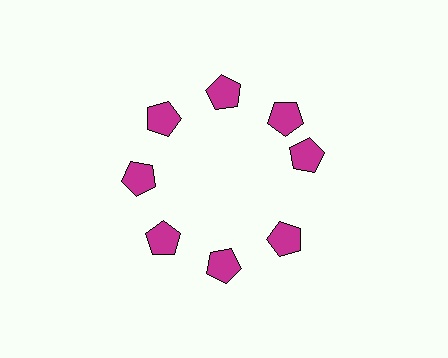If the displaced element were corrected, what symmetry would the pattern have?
It would have 8-fold rotational symmetry — the pattern would map onto itself every 45 degrees.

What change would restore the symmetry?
The symmetry would be restored by rotating it back into even spacing with its neighbors so that all 8 pentagons sit at equal angles and equal distance from the center.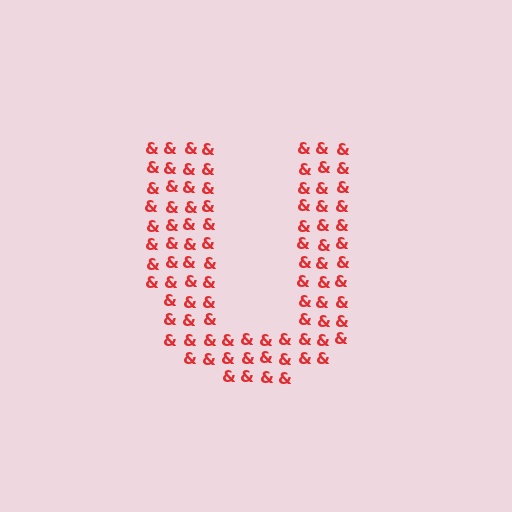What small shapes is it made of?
It is made of small ampersands.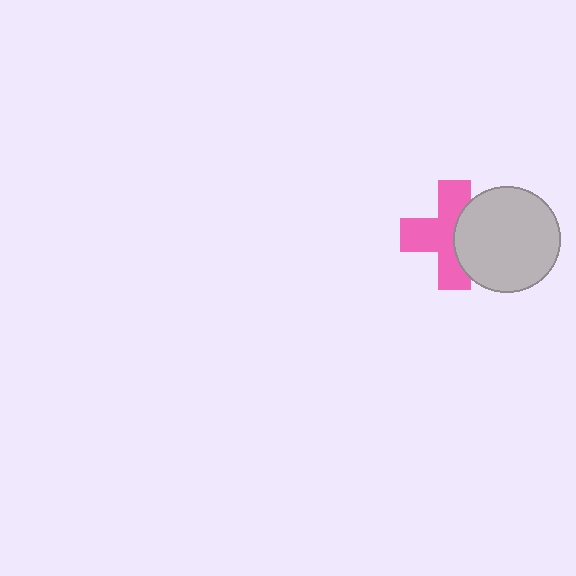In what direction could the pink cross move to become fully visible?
The pink cross could move left. That would shift it out from behind the light gray circle entirely.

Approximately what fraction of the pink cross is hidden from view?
Roughly 37% of the pink cross is hidden behind the light gray circle.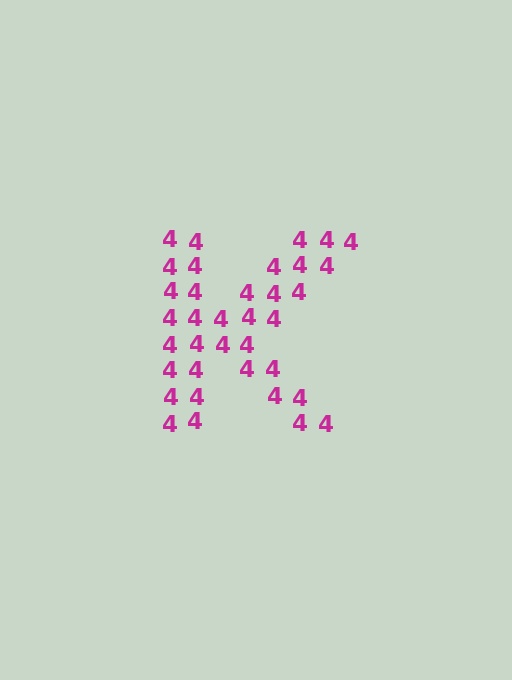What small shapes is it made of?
It is made of small digit 4's.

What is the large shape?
The large shape is the letter K.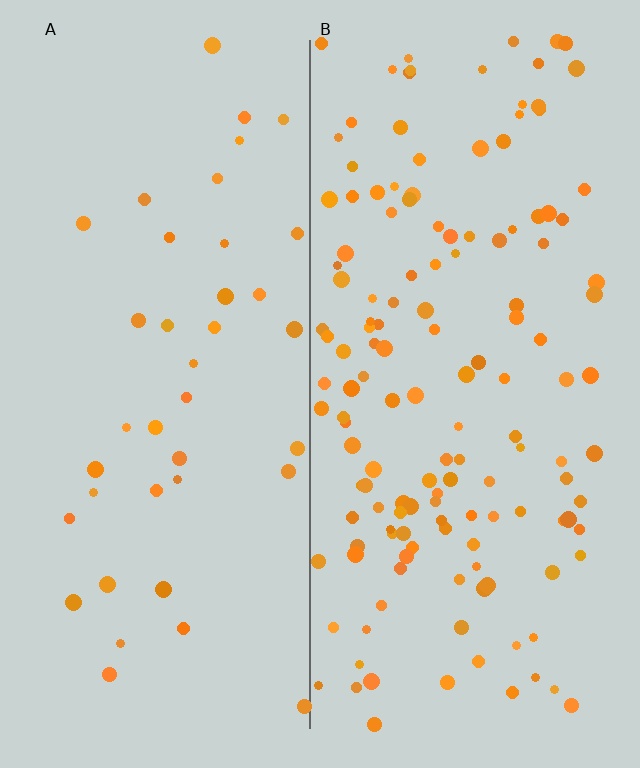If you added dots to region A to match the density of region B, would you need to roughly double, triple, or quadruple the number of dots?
Approximately quadruple.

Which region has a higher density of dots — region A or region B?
B (the right).